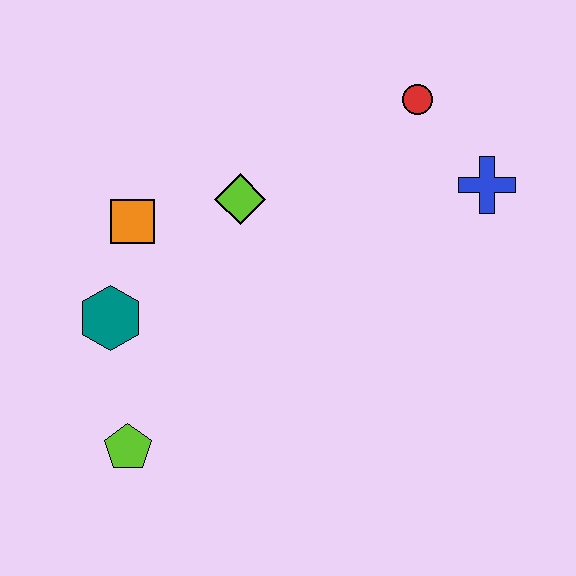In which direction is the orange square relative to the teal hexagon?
The orange square is above the teal hexagon.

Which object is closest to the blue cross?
The red circle is closest to the blue cross.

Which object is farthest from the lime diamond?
The lime pentagon is farthest from the lime diamond.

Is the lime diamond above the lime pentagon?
Yes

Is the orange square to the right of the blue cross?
No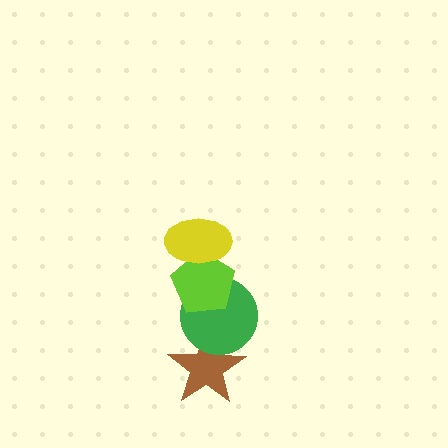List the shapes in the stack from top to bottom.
From top to bottom: the yellow ellipse, the lime pentagon, the green circle, the brown star.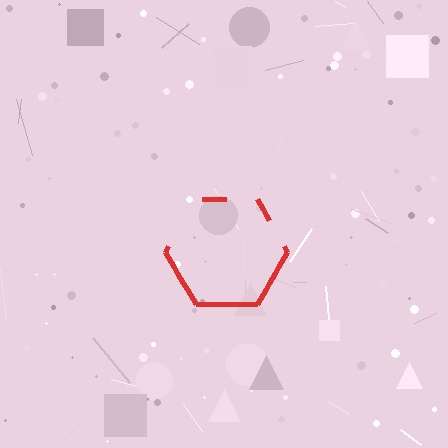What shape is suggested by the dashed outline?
The dashed outline suggests a hexagon.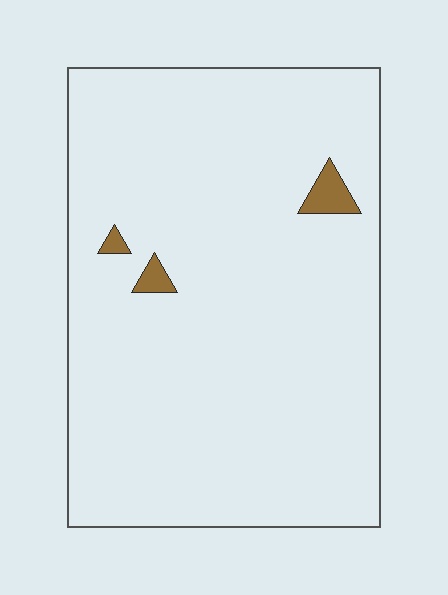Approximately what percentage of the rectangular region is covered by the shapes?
Approximately 0%.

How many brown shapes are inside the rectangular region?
3.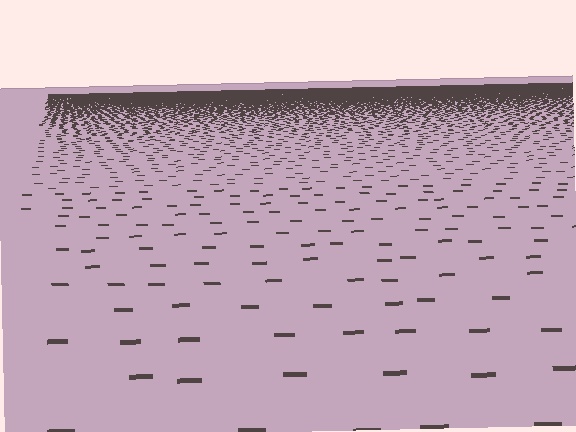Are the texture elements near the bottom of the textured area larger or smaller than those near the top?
Larger. Near the bottom, elements are closer to the viewer and appear at a bigger on-screen size.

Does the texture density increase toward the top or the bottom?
Density increases toward the top.